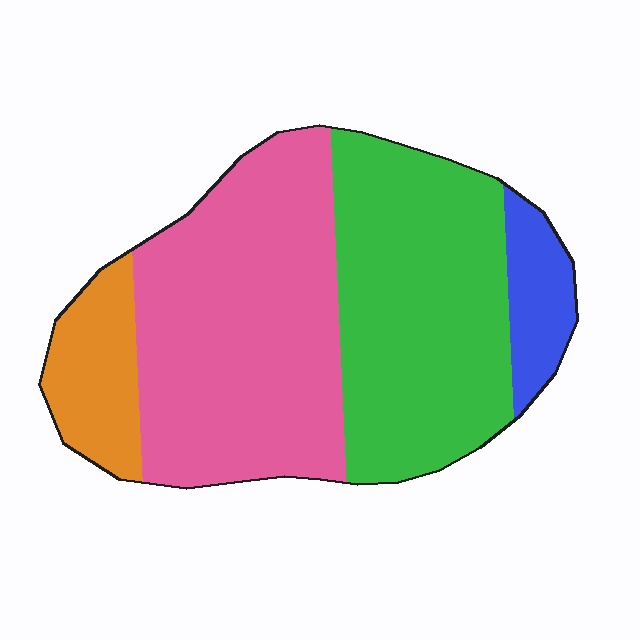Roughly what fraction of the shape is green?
Green takes up about three eighths (3/8) of the shape.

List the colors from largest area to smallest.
From largest to smallest: pink, green, orange, blue.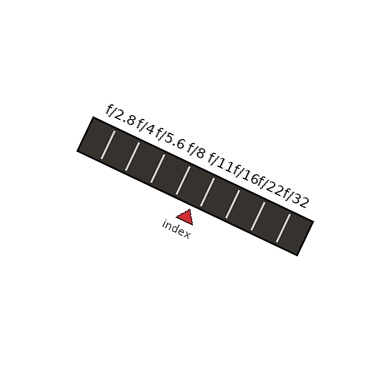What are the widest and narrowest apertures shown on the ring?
The widest aperture shown is f/2.8 and the narrowest is f/32.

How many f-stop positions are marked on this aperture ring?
There are 8 f-stop positions marked.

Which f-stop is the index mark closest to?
The index mark is closest to f/11.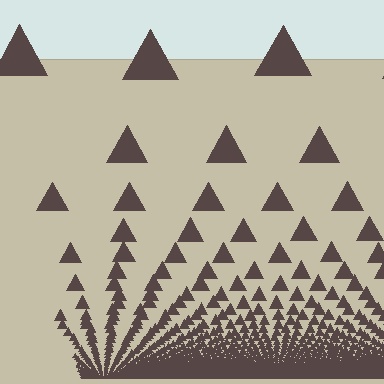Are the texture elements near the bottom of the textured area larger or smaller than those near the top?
Smaller. The gradient is inverted — elements near the bottom are smaller and denser.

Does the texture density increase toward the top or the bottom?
Density increases toward the bottom.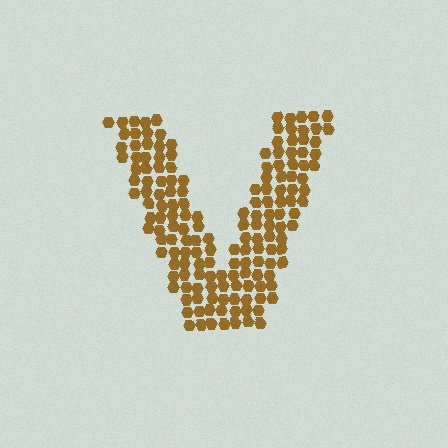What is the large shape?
The large shape is the letter V.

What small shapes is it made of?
It is made of small hexagons.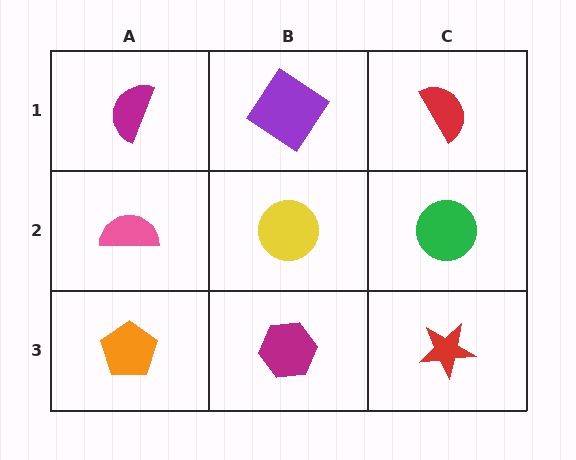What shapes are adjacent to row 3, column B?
A yellow circle (row 2, column B), an orange pentagon (row 3, column A), a red star (row 3, column C).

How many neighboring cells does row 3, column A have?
2.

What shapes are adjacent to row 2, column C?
A red semicircle (row 1, column C), a red star (row 3, column C), a yellow circle (row 2, column B).